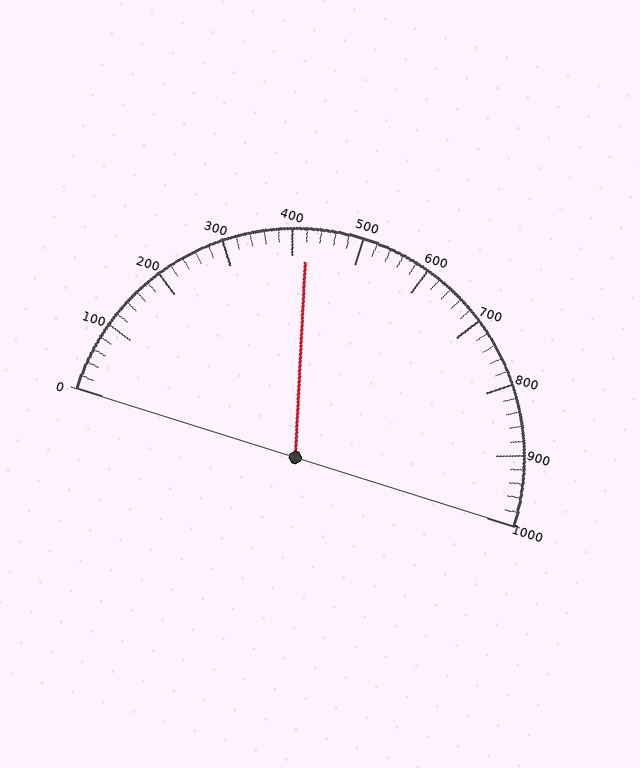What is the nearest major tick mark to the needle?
The nearest major tick mark is 400.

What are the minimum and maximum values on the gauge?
The gauge ranges from 0 to 1000.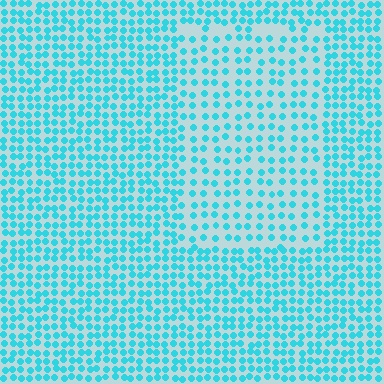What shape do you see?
I see a rectangle.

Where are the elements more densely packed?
The elements are more densely packed outside the rectangle boundary.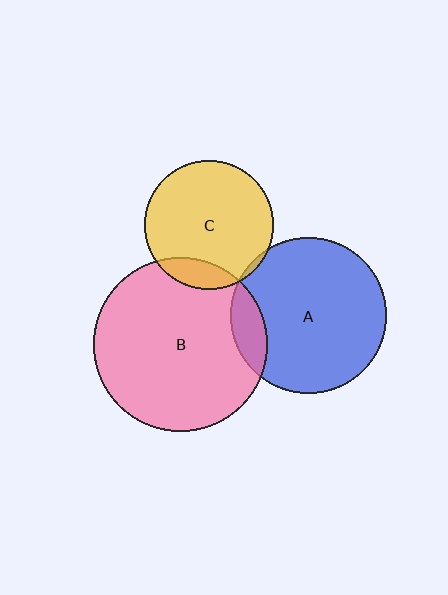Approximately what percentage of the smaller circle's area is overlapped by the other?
Approximately 15%.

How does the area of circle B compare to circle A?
Approximately 1.2 times.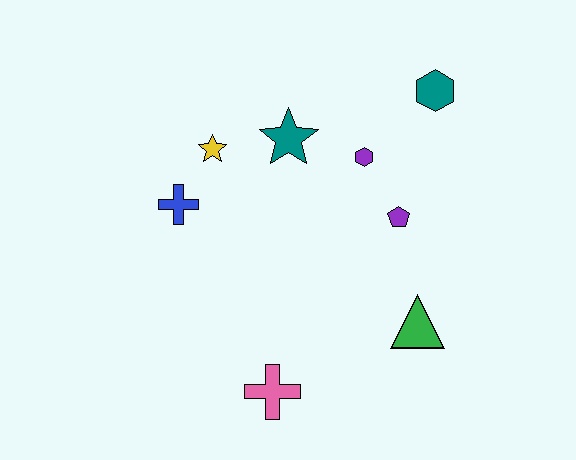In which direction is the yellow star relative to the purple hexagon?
The yellow star is to the left of the purple hexagon.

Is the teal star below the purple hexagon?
No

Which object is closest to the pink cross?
The green triangle is closest to the pink cross.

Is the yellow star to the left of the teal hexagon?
Yes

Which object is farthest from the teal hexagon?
The pink cross is farthest from the teal hexagon.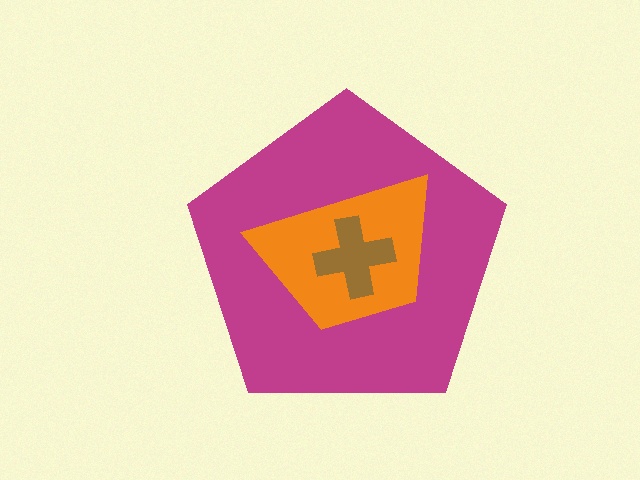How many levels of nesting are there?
3.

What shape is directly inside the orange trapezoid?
The brown cross.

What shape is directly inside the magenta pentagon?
The orange trapezoid.